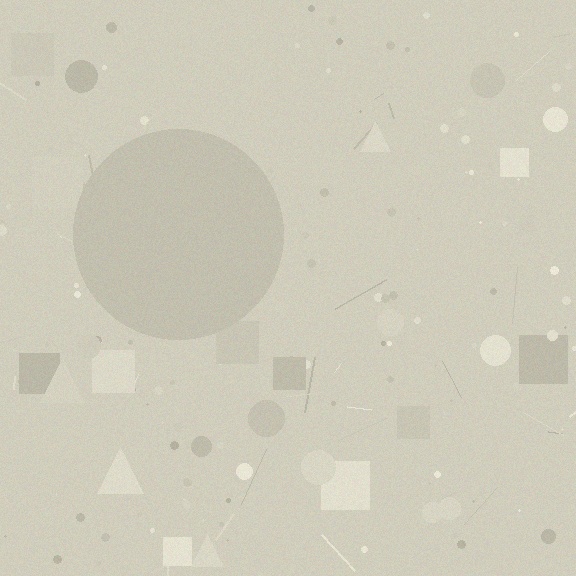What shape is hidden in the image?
A circle is hidden in the image.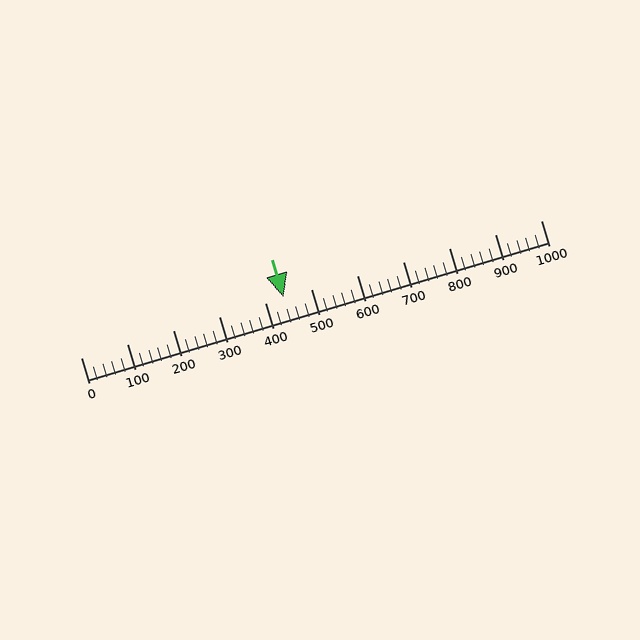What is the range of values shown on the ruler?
The ruler shows values from 0 to 1000.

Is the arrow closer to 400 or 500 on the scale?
The arrow is closer to 400.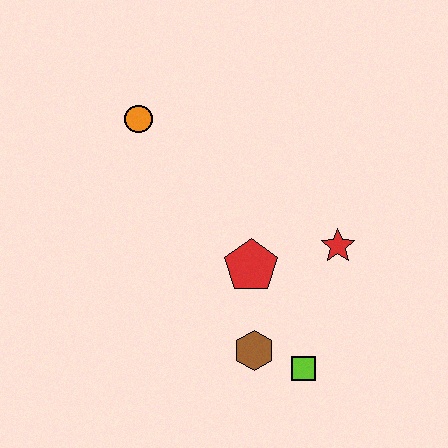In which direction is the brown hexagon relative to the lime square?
The brown hexagon is to the left of the lime square.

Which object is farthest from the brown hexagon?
The orange circle is farthest from the brown hexagon.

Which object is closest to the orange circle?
The red pentagon is closest to the orange circle.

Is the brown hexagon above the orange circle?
No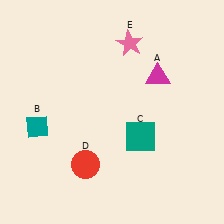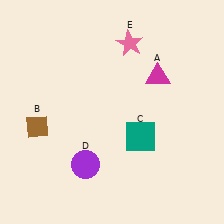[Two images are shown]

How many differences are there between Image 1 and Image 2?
There are 2 differences between the two images.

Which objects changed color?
B changed from teal to brown. D changed from red to purple.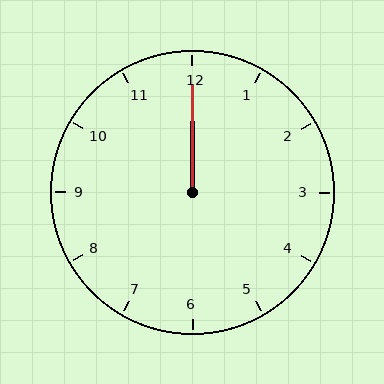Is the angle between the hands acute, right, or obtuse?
It is acute.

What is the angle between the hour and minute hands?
Approximately 0 degrees.